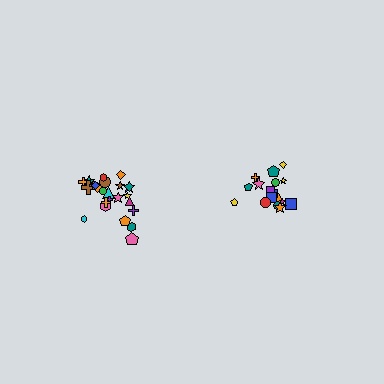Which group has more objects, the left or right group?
The left group.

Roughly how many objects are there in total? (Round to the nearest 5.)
Roughly 45 objects in total.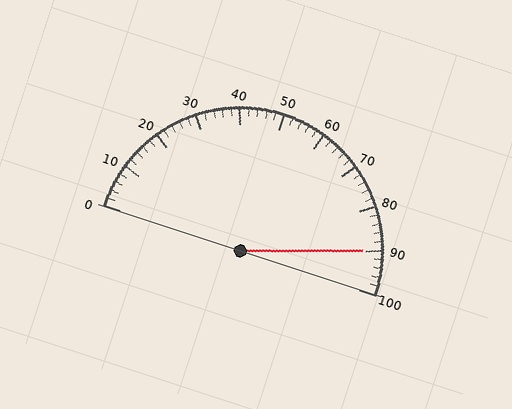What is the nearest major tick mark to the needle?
The nearest major tick mark is 90.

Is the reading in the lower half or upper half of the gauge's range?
The reading is in the upper half of the range (0 to 100).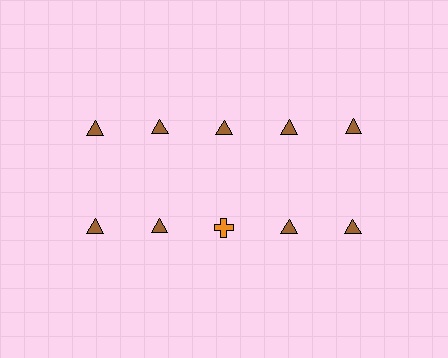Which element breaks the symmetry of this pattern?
The orange cross in the second row, center column breaks the symmetry. All other shapes are brown triangles.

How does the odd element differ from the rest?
It differs in both color (orange instead of brown) and shape (cross instead of triangle).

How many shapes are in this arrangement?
There are 10 shapes arranged in a grid pattern.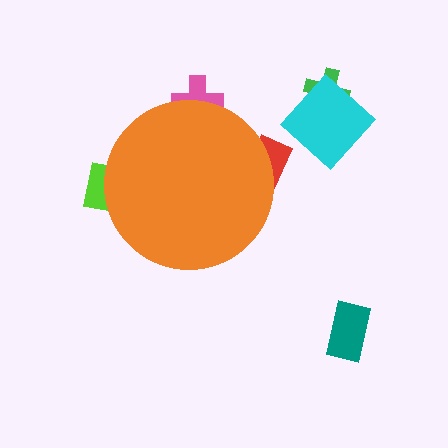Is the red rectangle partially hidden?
Yes, the red rectangle is partially hidden behind the orange circle.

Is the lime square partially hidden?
Yes, the lime square is partially hidden behind the orange circle.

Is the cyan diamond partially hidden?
No, the cyan diamond is fully visible.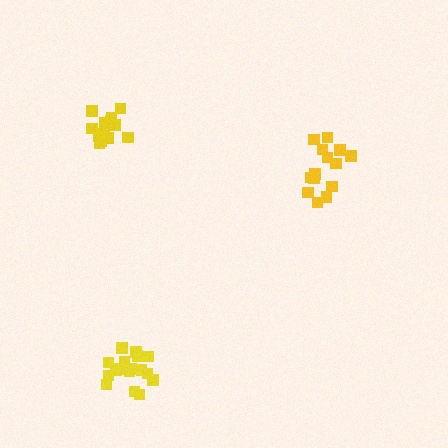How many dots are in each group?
Group 1: 14 dots, Group 2: 17 dots, Group 3: 14 dots (45 total).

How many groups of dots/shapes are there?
There are 3 groups.